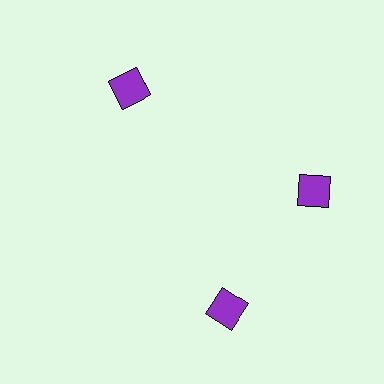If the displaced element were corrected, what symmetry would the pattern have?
It would have 3-fold rotational symmetry — the pattern would map onto itself every 120 degrees.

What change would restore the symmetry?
The symmetry would be restored by rotating it back into even spacing with its neighbors so that all 3 squares sit at equal angles and equal distance from the center.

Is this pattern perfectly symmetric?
No. The 3 purple squares are arranged in a ring, but one element near the 7 o'clock position is rotated out of alignment along the ring, breaking the 3-fold rotational symmetry.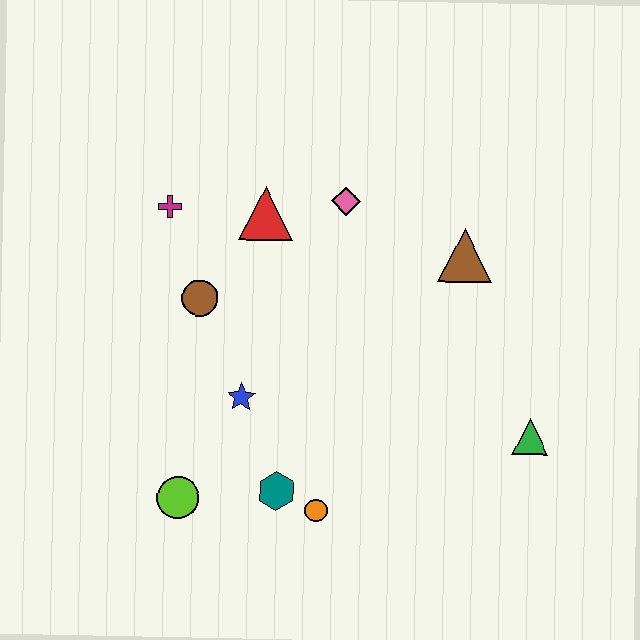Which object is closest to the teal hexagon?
The orange circle is closest to the teal hexagon.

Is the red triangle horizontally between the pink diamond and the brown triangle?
No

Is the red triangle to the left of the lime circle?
No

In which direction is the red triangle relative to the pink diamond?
The red triangle is to the left of the pink diamond.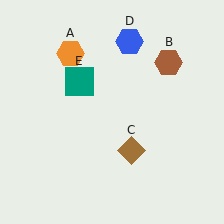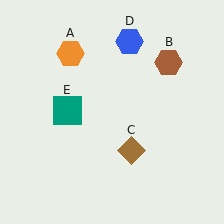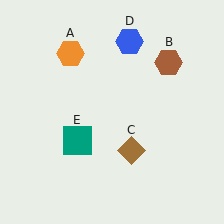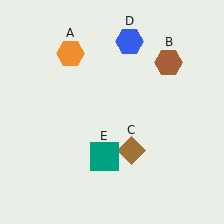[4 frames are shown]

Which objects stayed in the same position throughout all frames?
Orange hexagon (object A) and brown hexagon (object B) and brown diamond (object C) and blue hexagon (object D) remained stationary.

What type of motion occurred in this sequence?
The teal square (object E) rotated counterclockwise around the center of the scene.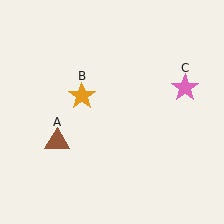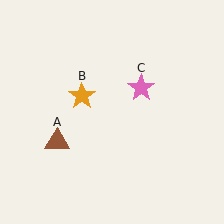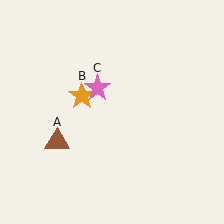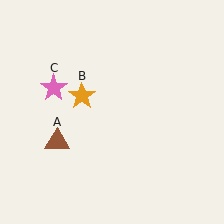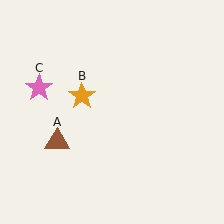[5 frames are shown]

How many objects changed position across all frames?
1 object changed position: pink star (object C).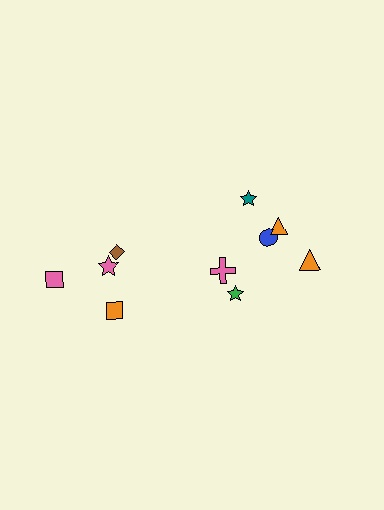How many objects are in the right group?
There are 6 objects.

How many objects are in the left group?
There are 4 objects.